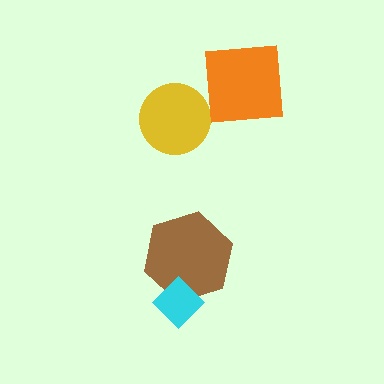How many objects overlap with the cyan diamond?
1 object overlaps with the cyan diamond.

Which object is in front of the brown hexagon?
The cyan diamond is in front of the brown hexagon.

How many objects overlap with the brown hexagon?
1 object overlaps with the brown hexagon.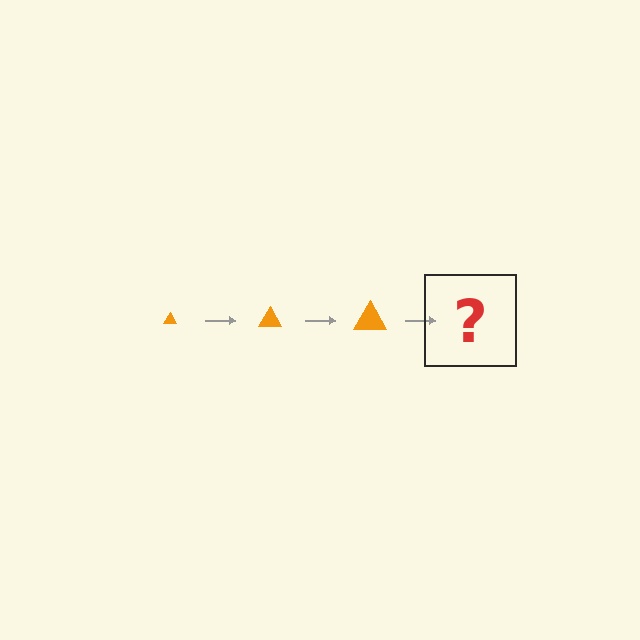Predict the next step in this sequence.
The next step is an orange triangle, larger than the previous one.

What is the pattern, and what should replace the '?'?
The pattern is that the triangle gets progressively larger each step. The '?' should be an orange triangle, larger than the previous one.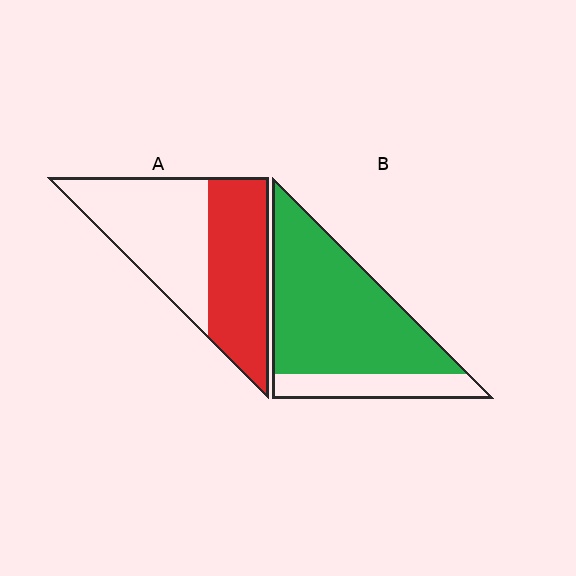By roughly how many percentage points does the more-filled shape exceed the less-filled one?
By roughly 30 percentage points (B over A).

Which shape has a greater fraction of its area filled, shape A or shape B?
Shape B.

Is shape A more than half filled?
Roughly half.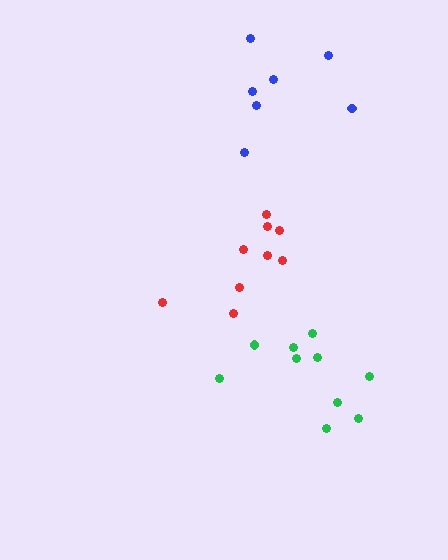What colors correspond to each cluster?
The clusters are colored: blue, green, red.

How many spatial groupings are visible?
There are 3 spatial groupings.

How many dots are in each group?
Group 1: 7 dots, Group 2: 10 dots, Group 3: 9 dots (26 total).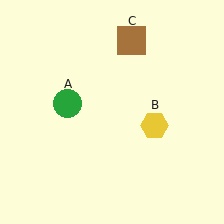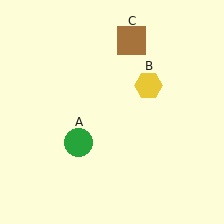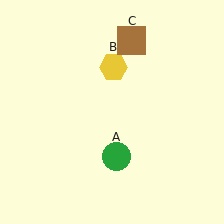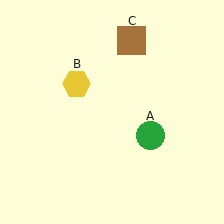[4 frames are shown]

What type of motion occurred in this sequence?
The green circle (object A), yellow hexagon (object B) rotated counterclockwise around the center of the scene.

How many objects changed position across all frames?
2 objects changed position: green circle (object A), yellow hexagon (object B).